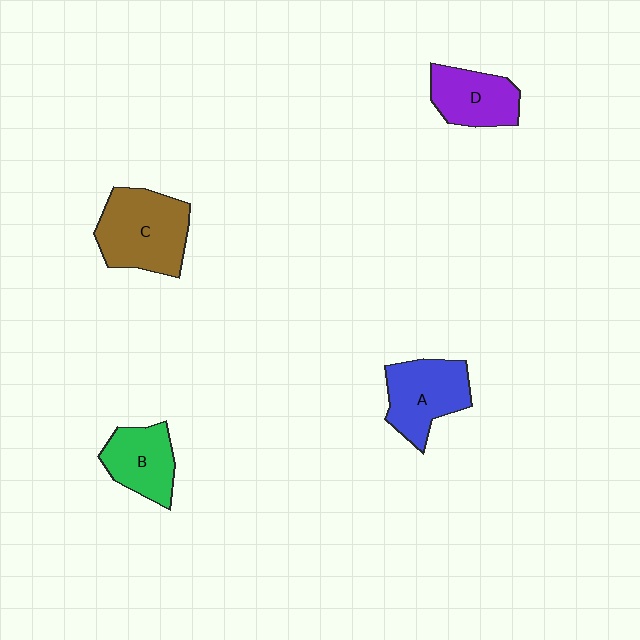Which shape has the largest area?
Shape C (brown).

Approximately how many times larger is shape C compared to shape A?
Approximately 1.2 times.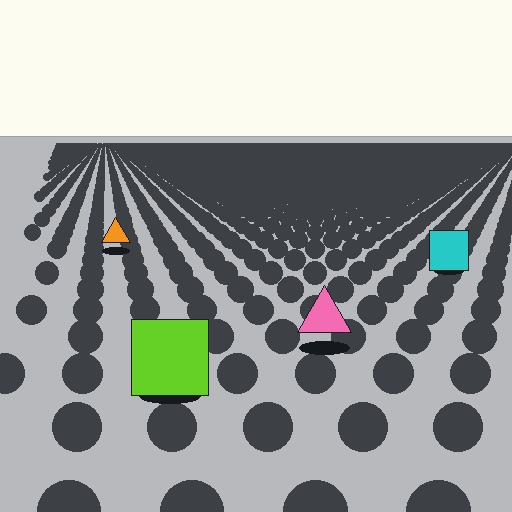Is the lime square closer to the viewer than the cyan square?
Yes. The lime square is closer — you can tell from the texture gradient: the ground texture is coarser near it.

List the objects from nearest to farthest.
From nearest to farthest: the lime square, the pink triangle, the cyan square, the orange triangle.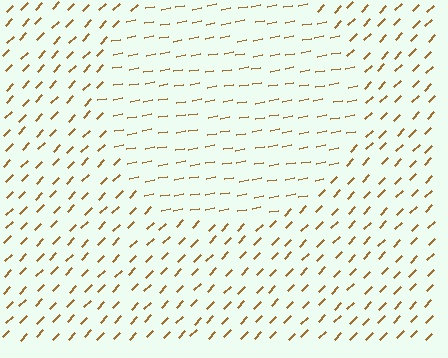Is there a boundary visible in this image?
Yes, there is a texture boundary formed by a change in line orientation.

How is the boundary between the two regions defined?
The boundary is defined purely by a change in line orientation (approximately 35 degrees difference). All lines are the same color and thickness.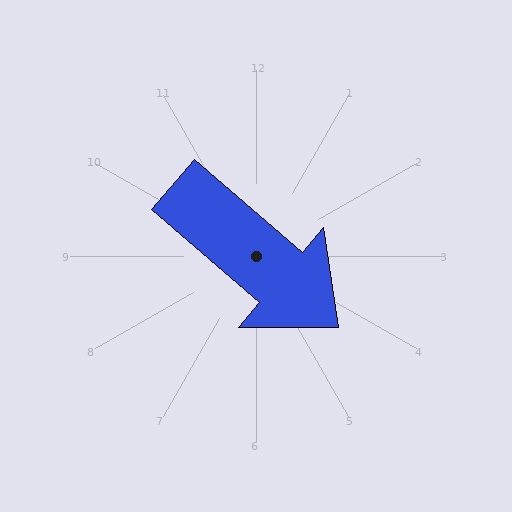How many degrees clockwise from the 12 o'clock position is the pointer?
Approximately 131 degrees.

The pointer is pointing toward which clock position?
Roughly 4 o'clock.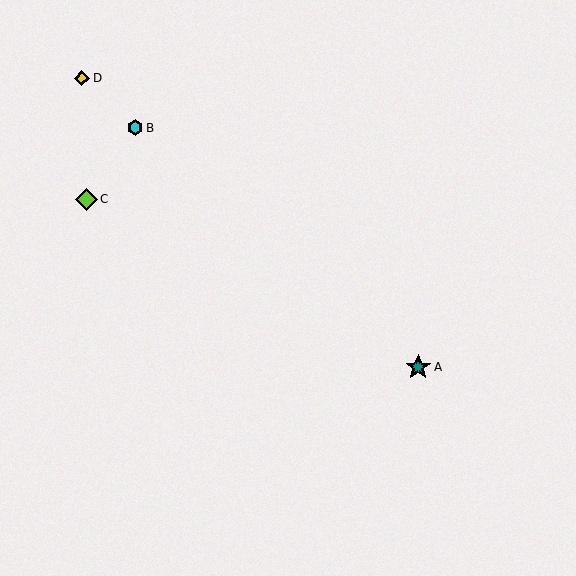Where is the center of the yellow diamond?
The center of the yellow diamond is at (82, 78).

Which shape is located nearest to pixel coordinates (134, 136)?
The cyan hexagon (labeled B) at (135, 128) is nearest to that location.